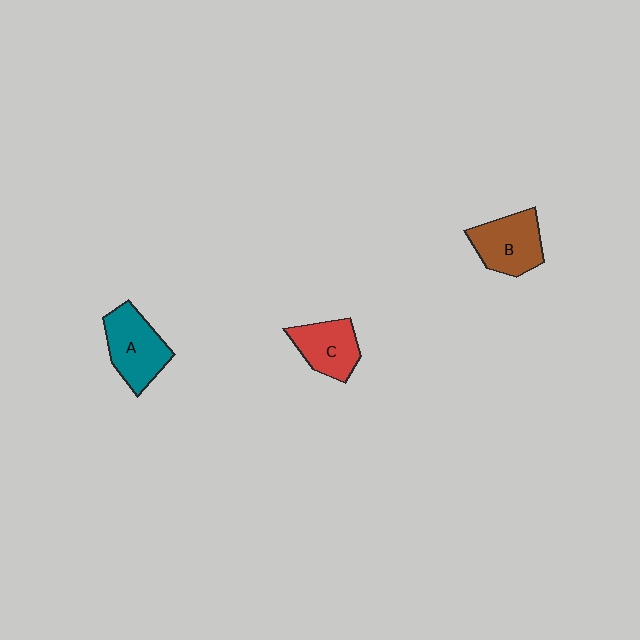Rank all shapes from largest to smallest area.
From largest to smallest: A (teal), B (brown), C (red).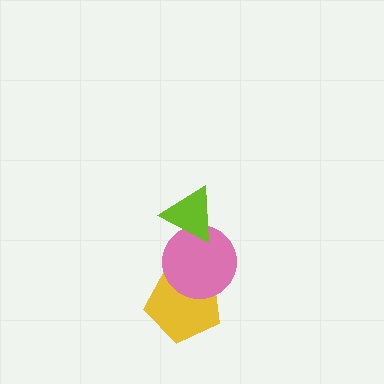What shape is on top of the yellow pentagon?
The pink circle is on top of the yellow pentagon.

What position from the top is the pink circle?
The pink circle is 2nd from the top.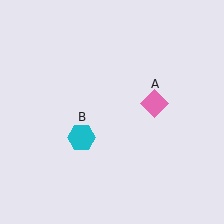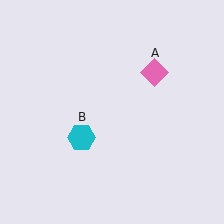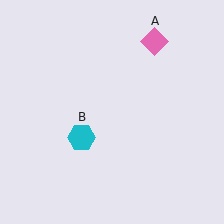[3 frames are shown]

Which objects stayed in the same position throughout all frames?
Cyan hexagon (object B) remained stationary.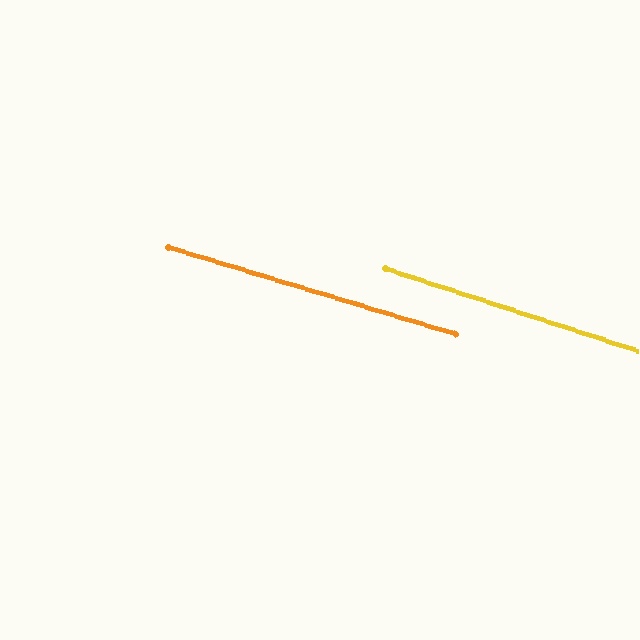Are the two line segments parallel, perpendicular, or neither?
Parallel — their directions differ by only 1.4°.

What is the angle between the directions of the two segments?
Approximately 1 degree.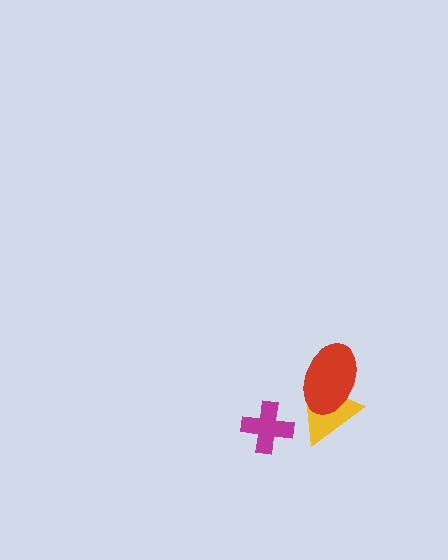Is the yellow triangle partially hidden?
Yes, it is partially covered by another shape.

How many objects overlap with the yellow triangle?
1 object overlaps with the yellow triangle.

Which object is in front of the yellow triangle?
The red ellipse is in front of the yellow triangle.